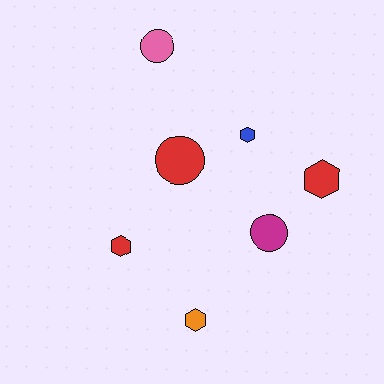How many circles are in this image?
There are 3 circles.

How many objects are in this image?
There are 7 objects.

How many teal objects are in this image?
There are no teal objects.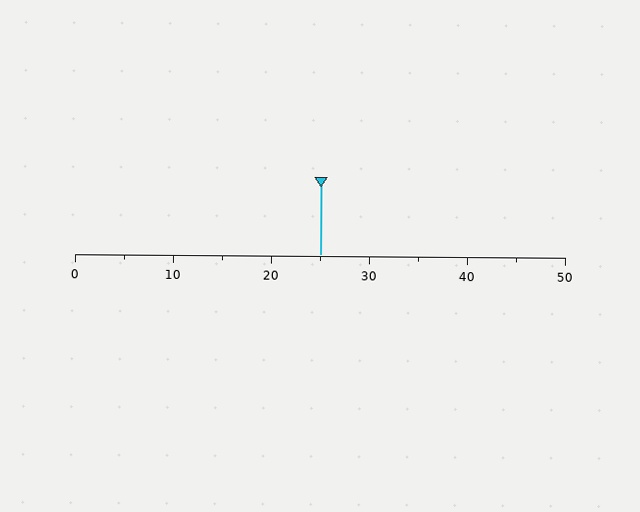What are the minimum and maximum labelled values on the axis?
The axis runs from 0 to 50.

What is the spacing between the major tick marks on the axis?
The major ticks are spaced 10 apart.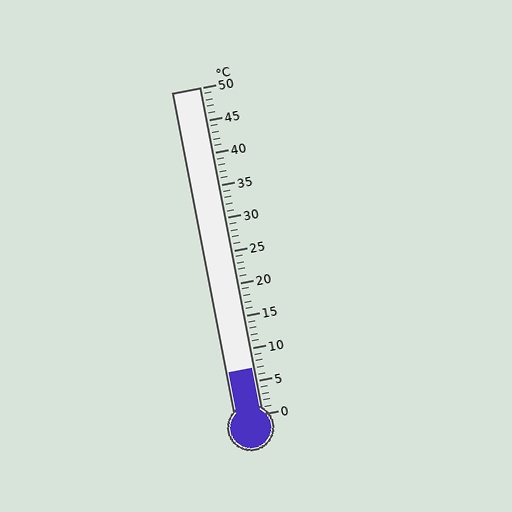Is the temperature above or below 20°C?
The temperature is below 20°C.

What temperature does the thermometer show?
The thermometer shows approximately 7°C.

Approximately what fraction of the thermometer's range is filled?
The thermometer is filled to approximately 15% of its range.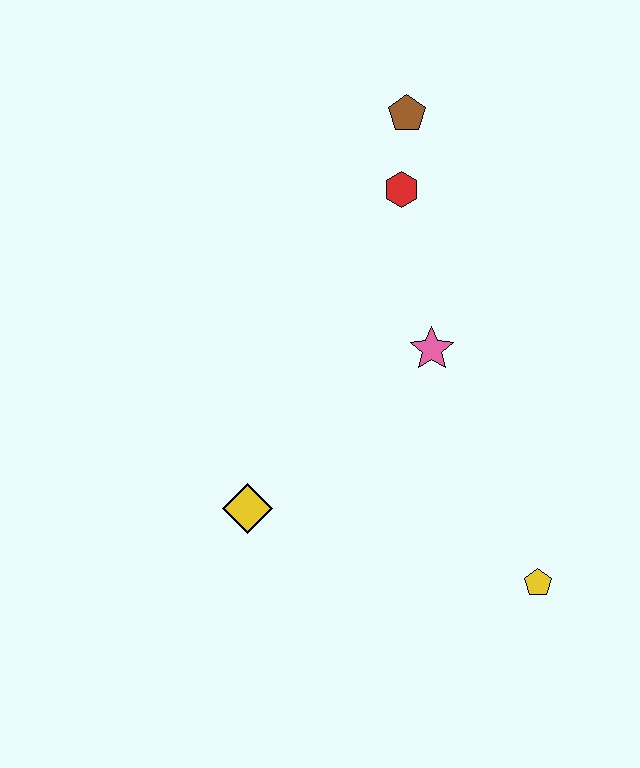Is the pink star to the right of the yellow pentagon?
No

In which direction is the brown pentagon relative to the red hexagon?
The brown pentagon is above the red hexagon.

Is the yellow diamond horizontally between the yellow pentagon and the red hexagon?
No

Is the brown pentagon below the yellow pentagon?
No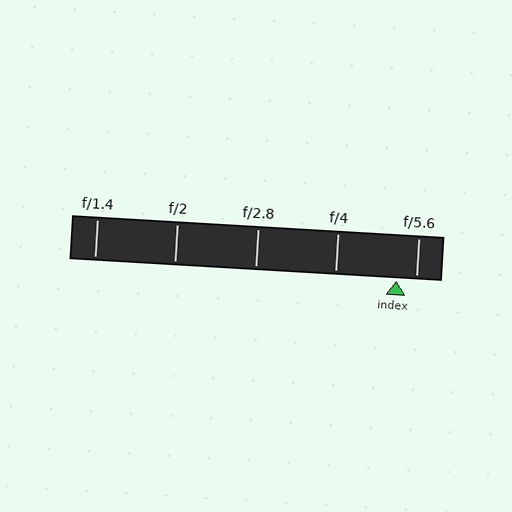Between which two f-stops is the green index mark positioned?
The index mark is between f/4 and f/5.6.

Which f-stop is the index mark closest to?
The index mark is closest to f/5.6.